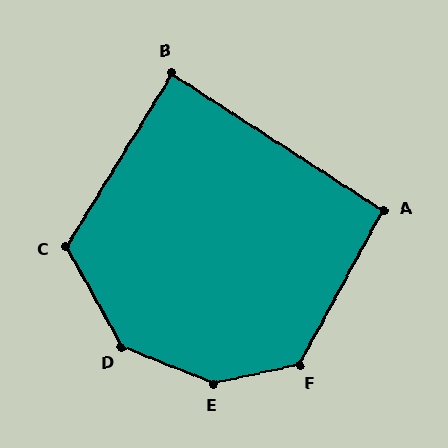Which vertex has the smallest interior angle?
B, at approximately 88 degrees.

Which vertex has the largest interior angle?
E, at approximately 146 degrees.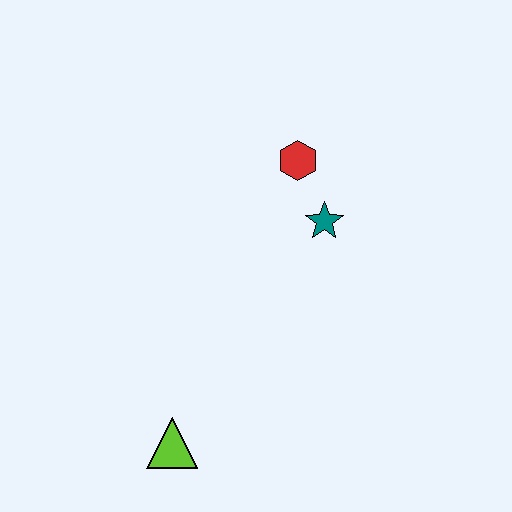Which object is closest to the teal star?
The red hexagon is closest to the teal star.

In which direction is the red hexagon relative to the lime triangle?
The red hexagon is above the lime triangle.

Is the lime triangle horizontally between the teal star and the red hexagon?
No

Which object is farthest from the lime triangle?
The red hexagon is farthest from the lime triangle.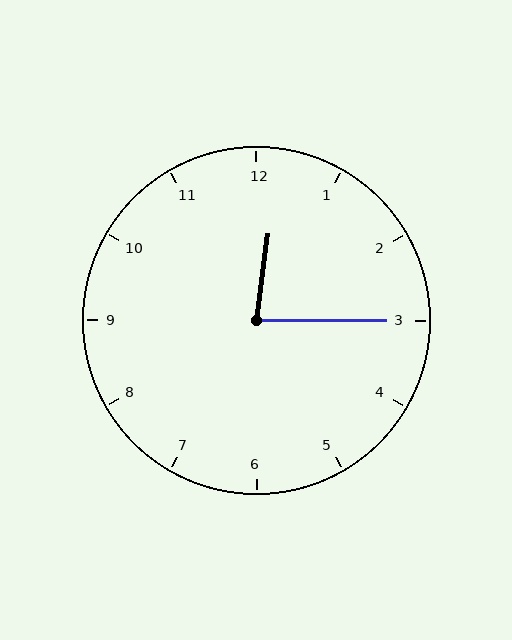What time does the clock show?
12:15.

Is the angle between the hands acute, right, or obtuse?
It is acute.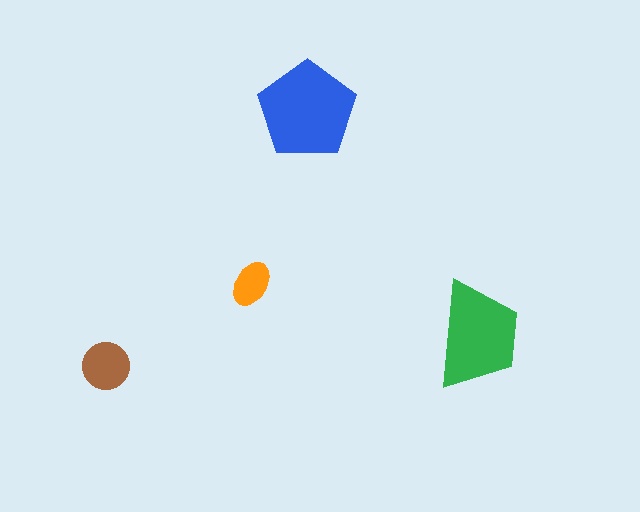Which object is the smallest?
The orange ellipse.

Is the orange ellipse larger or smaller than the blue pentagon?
Smaller.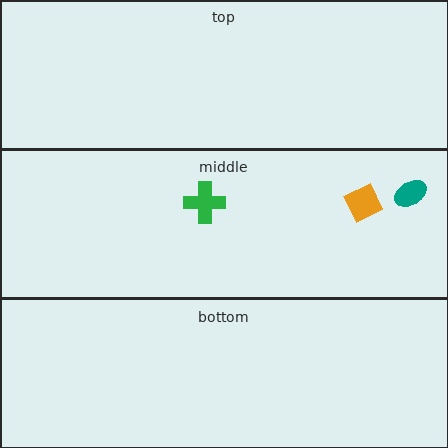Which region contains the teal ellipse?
The middle region.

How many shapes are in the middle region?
3.